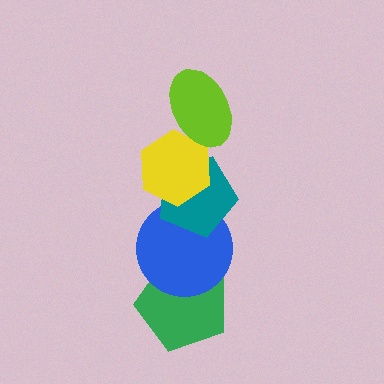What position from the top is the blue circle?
The blue circle is 4th from the top.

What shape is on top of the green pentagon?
The blue circle is on top of the green pentagon.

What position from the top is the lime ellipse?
The lime ellipse is 1st from the top.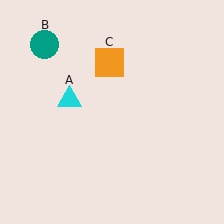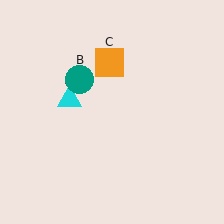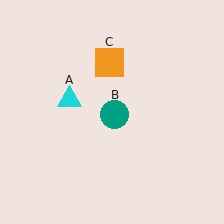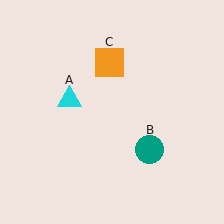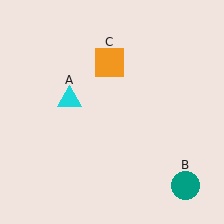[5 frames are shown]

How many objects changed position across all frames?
1 object changed position: teal circle (object B).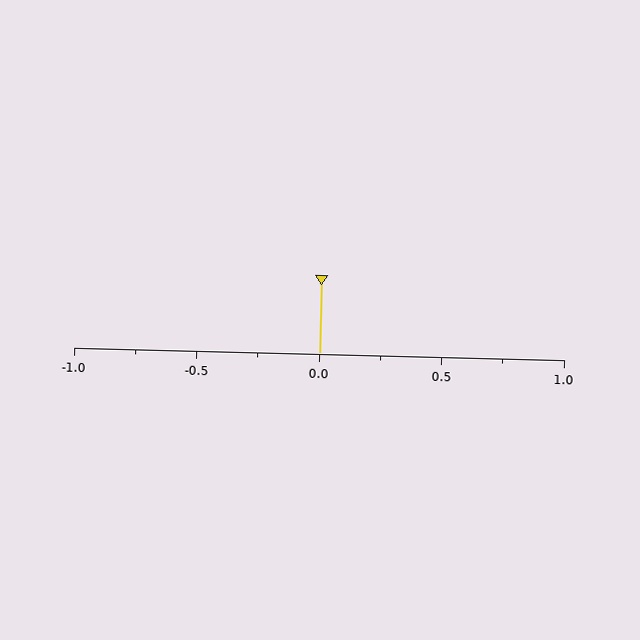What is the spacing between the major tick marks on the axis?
The major ticks are spaced 0.5 apart.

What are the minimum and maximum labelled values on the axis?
The axis runs from -1.0 to 1.0.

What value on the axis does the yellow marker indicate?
The marker indicates approximately 0.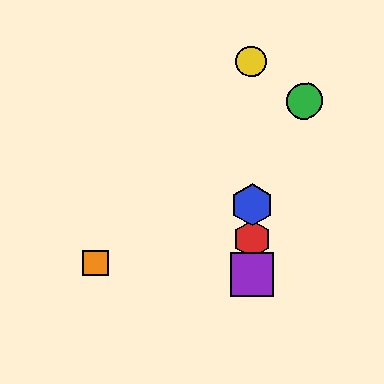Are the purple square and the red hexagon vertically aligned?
Yes, both are at x≈252.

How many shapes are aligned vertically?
4 shapes (the red hexagon, the blue hexagon, the yellow circle, the purple square) are aligned vertically.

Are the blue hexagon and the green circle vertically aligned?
No, the blue hexagon is at x≈252 and the green circle is at x≈305.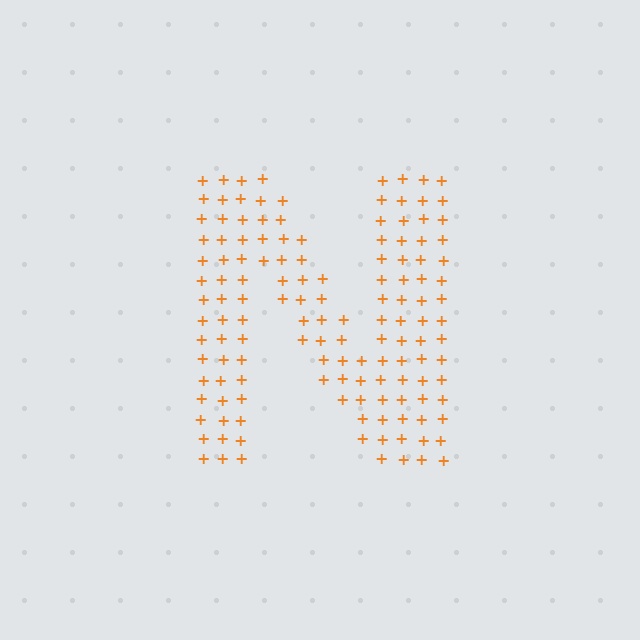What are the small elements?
The small elements are plus signs.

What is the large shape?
The large shape is the letter N.